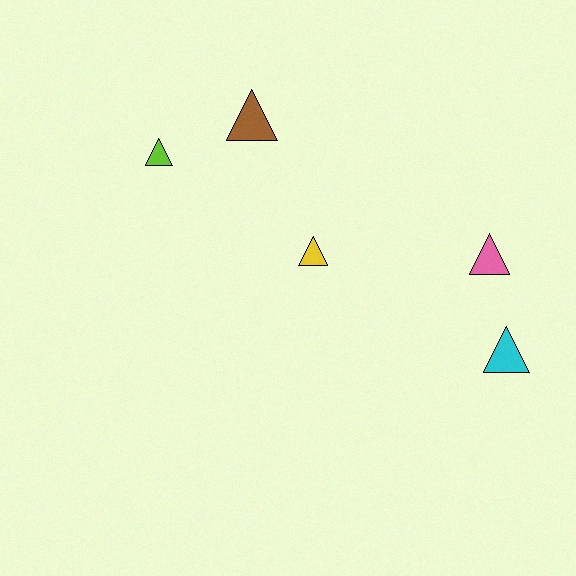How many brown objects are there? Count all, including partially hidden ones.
There is 1 brown object.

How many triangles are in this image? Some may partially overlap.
There are 5 triangles.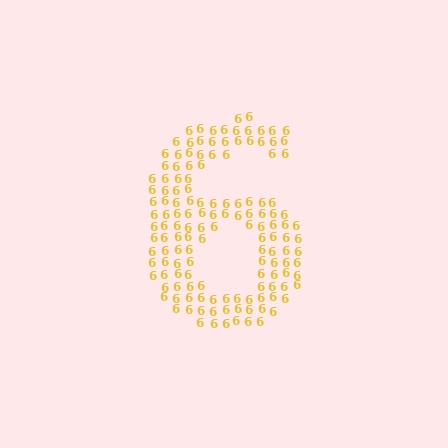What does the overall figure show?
The overall figure shows the digit 6.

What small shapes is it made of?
It is made of small digit 6's.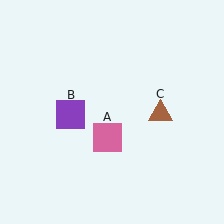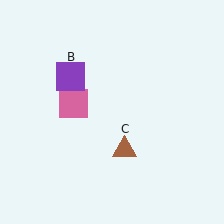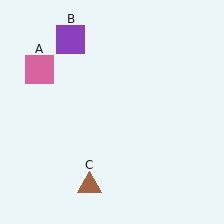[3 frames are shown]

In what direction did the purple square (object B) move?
The purple square (object B) moved up.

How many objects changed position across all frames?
3 objects changed position: pink square (object A), purple square (object B), brown triangle (object C).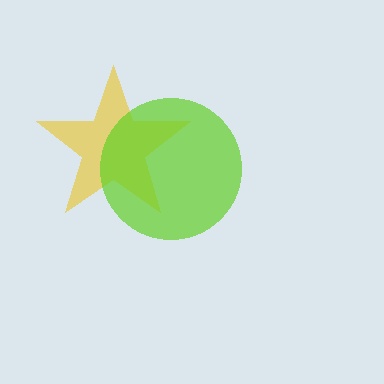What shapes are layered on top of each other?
The layered shapes are: a yellow star, a lime circle.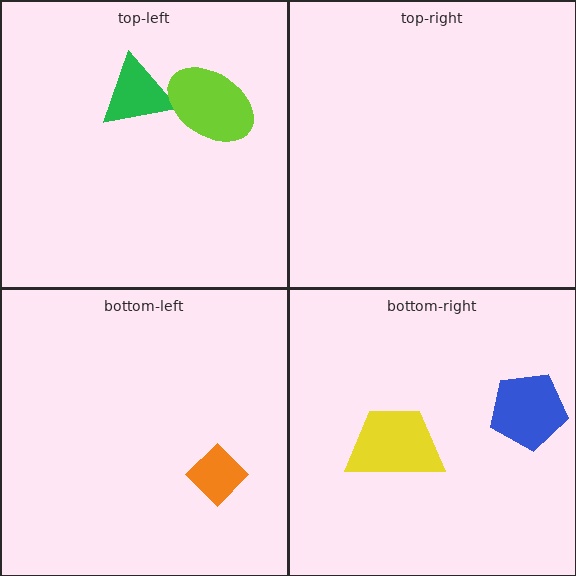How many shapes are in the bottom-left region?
1.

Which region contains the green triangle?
The top-left region.